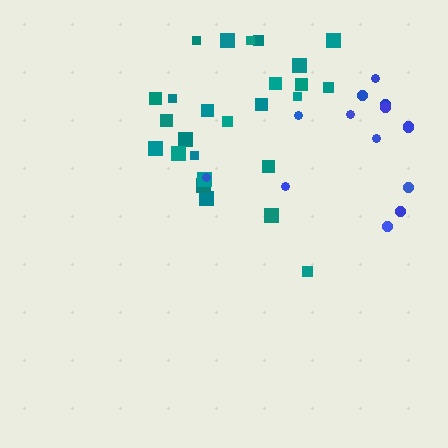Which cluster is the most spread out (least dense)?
Blue.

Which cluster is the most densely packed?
Teal.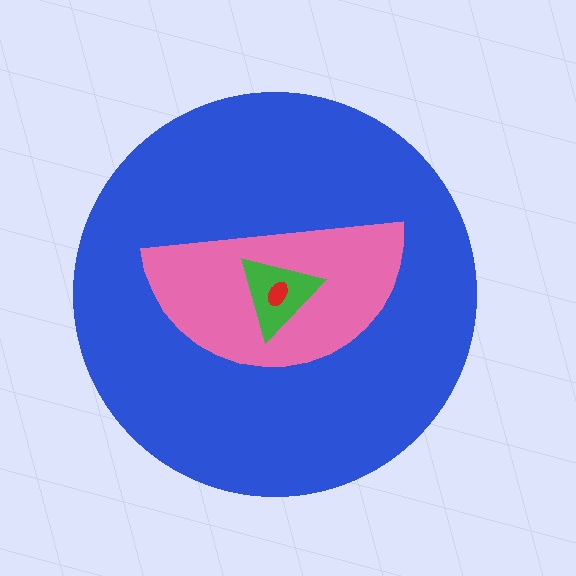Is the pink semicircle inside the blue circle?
Yes.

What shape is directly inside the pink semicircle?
The green triangle.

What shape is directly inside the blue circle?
The pink semicircle.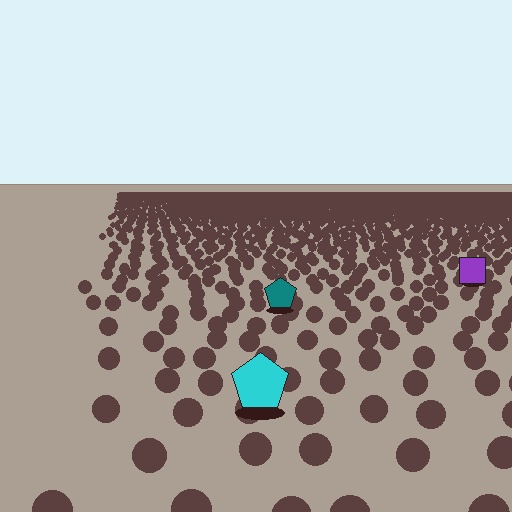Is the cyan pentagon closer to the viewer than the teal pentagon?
Yes. The cyan pentagon is closer — you can tell from the texture gradient: the ground texture is coarser near it.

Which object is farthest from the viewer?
The purple square is farthest from the viewer. It appears smaller and the ground texture around it is denser.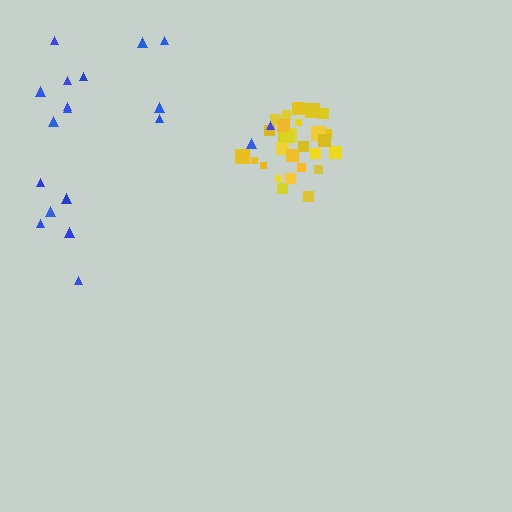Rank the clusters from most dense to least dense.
yellow, blue.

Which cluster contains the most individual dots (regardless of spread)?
Yellow (29).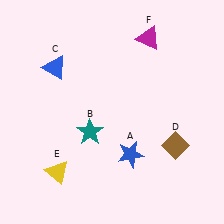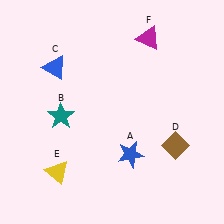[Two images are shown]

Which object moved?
The teal star (B) moved left.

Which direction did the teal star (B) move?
The teal star (B) moved left.